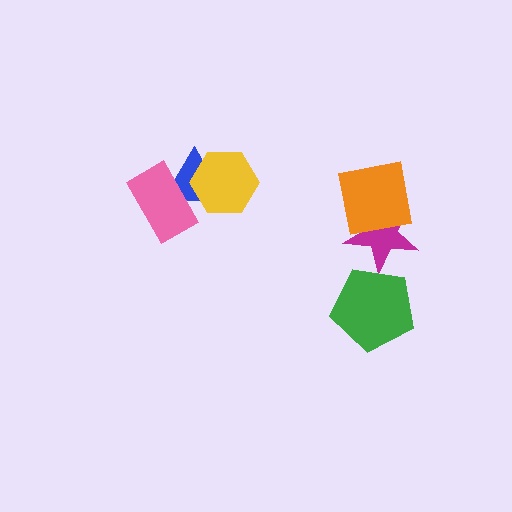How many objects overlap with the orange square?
1 object overlaps with the orange square.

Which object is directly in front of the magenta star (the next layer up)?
The orange square is directly in front of the magenta star.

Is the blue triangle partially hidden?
Yes, it is partially covered by another shape.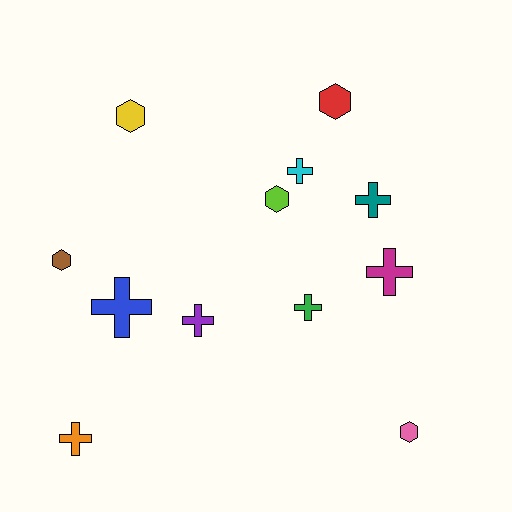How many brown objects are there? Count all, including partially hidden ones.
There is 1 brown object.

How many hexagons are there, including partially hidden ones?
There are 5 hexagons.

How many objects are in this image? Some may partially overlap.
There are 12 objects.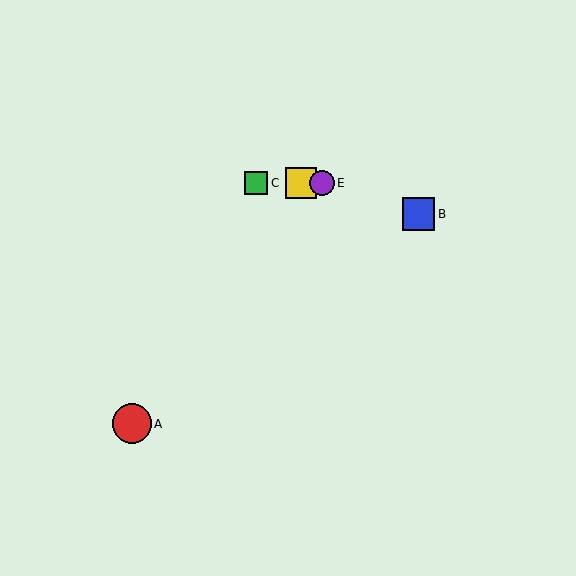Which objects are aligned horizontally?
Objects C, D, E are aligned horizontally.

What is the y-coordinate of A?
Object A is at y≈424.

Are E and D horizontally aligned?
Yes, both are at y≈183.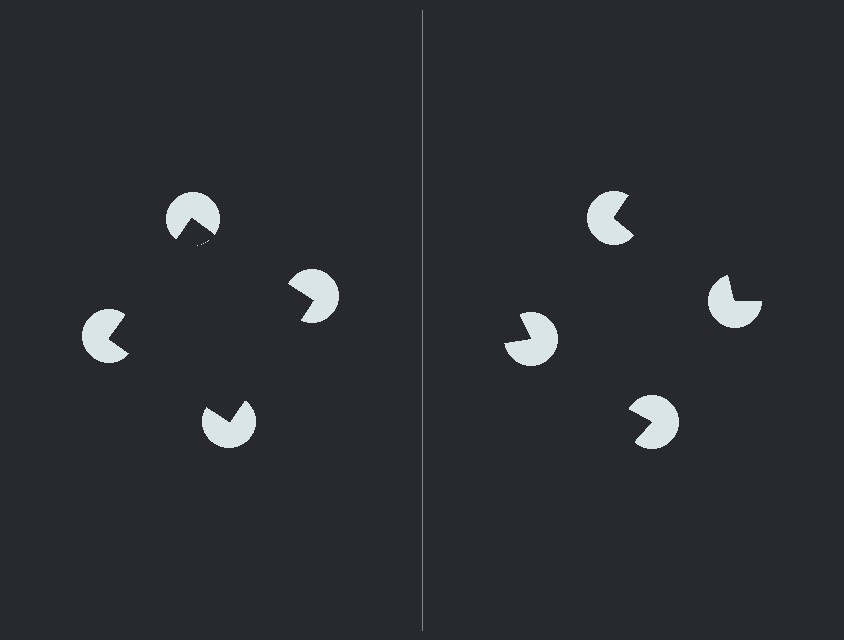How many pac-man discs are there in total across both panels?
8 — 4 on each side.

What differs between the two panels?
The pac-man discs are positioned identically on both sides; only the wedge orientations differ. On the left they align to a square; on the right they are misaligned.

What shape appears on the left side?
An illusory square.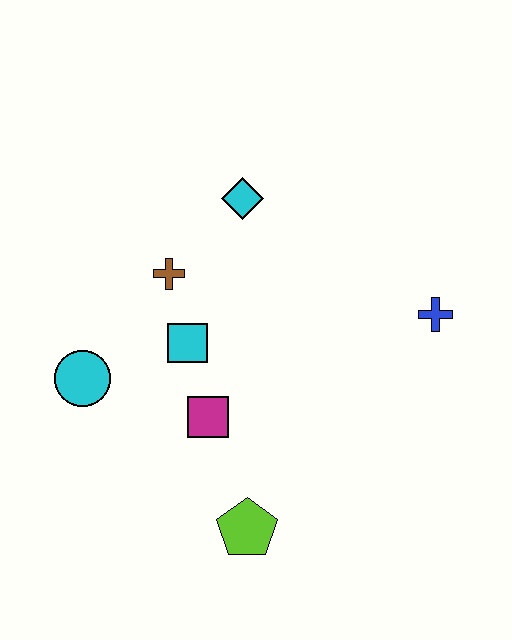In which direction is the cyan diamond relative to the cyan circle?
The cyan diamond is above the cyan circle.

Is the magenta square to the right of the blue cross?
No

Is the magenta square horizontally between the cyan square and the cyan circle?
No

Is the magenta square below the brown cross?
Yes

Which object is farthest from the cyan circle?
The blue cross is farthest from the cyan circle.